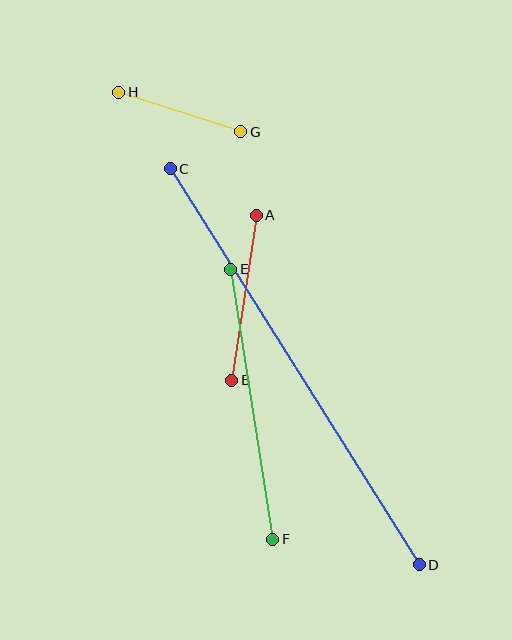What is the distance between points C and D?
The distance is approximately 467 pixels.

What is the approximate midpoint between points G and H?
The midpoint is at approximately (180, 112) pixels.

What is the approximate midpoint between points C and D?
The midpoint is at approximately (295, 367) pixels.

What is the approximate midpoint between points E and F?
The midpoint is at approximately (252, 404) pixels.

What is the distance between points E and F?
The distance is approximately 273 pixels.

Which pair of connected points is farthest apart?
Points C and D are farthest apart.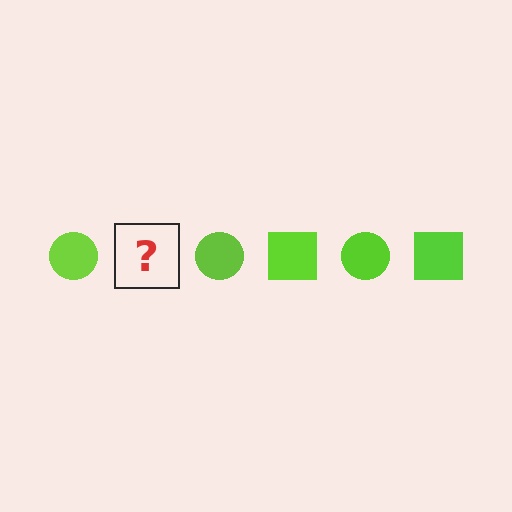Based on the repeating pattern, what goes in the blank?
The blank should be a lime square.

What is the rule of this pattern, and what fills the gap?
The rule is that the pattern cycles through circle, square shapes in lime. The gap should be filled with a lime square.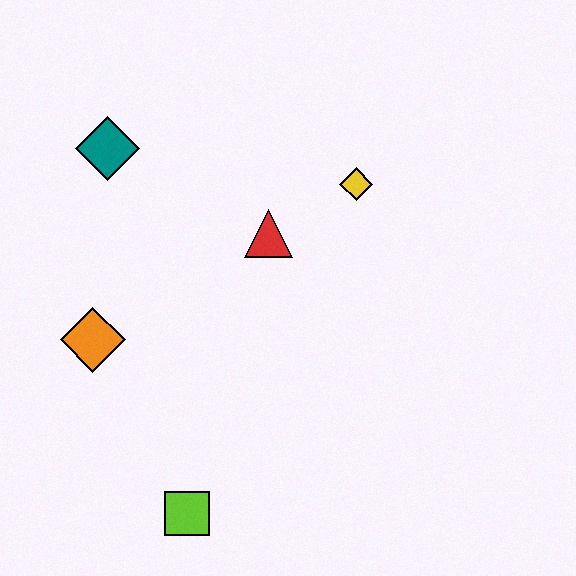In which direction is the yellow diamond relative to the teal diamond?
The yellow diamond is to the right of the teal diamond.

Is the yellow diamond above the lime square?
Yes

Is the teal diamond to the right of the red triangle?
No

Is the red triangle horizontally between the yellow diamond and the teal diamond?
Yes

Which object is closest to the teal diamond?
The red triangle is closest to the teal diamond.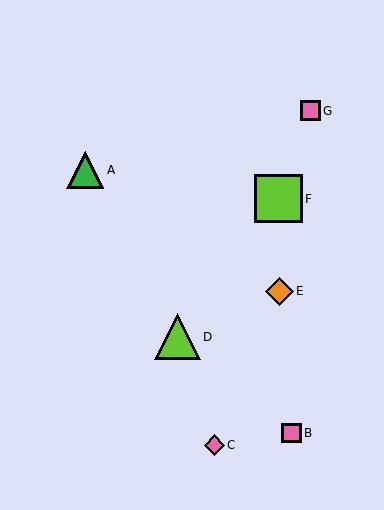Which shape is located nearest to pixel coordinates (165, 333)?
The lime triangle (labeled D) at (177, 337) is nearest to that location.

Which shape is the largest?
The lime square (labeled F) is the largest.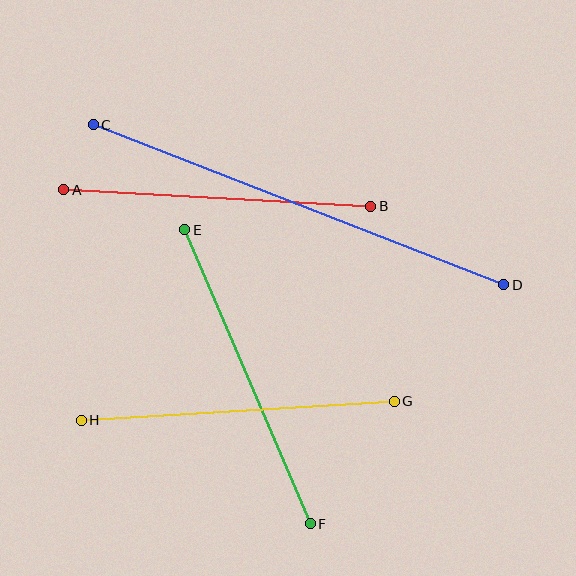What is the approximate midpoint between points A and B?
The midpoint is at approximately (217, 198) pixels.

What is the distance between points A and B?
The distance is approximately 308 pixels.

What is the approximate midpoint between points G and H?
The midpoint is at approximately (238, 411) pixels.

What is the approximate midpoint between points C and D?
The midpoint is at approximately (299, 205) pixels.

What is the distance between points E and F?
The distance is approximately 320 pixels.